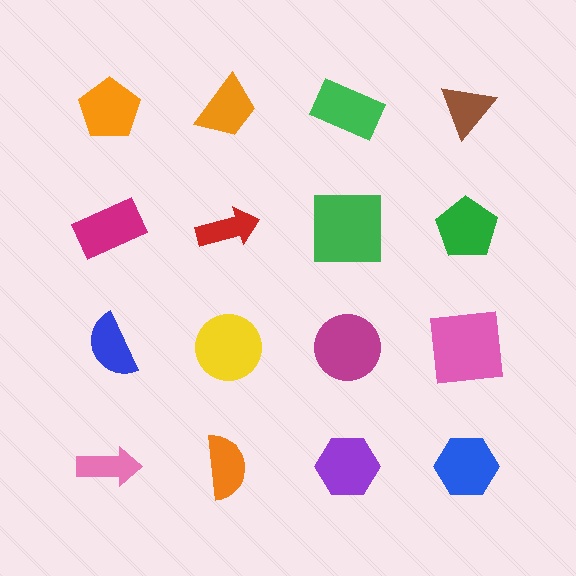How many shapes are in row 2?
4 shapes.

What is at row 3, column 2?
A yellow circle.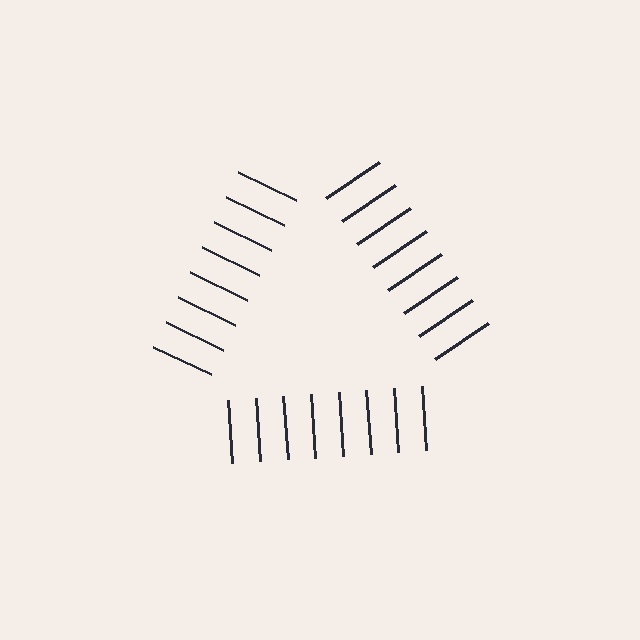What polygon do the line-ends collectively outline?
An illusory triangle — the line segments terminate on its edges but no continuous stroke is drawn.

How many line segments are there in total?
24 — 8 along each of the 3 edges.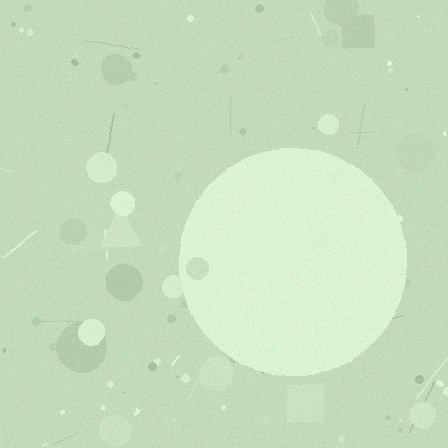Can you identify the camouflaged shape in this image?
The camouflaged shape is a circle.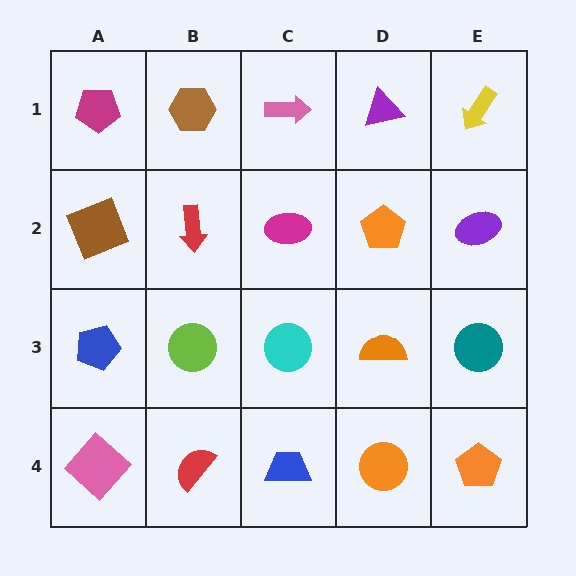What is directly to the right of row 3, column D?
A teal circle.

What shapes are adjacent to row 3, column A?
A brown square (row 2, column A), a pink diamond (row 4, column A), a lime circle (row 3, column B).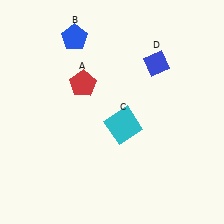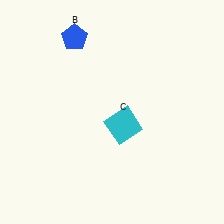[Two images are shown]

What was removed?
The red pentagon (A), the blue diamond (D) were removed in Image 2.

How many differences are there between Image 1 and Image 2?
There are 2 differences between the two images.